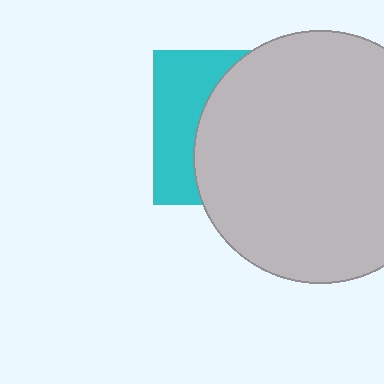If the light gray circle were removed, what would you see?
You would see the complete cyan square.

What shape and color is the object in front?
The object in front is a light gray circle.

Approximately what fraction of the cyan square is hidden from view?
Roughly 66% of the cyan square is hidden behind the light gray circle.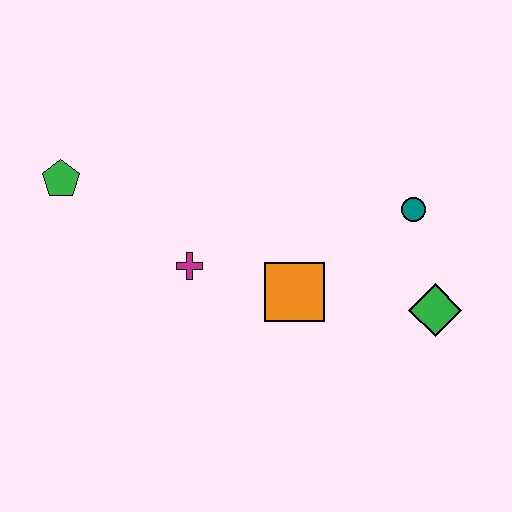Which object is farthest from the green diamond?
The green pentagon is farthest from the green diamond.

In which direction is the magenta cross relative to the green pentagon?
The magenta cross is to the right of the green pentagon.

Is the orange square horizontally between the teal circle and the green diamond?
No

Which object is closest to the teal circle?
The green diamond is closest to the teal circle.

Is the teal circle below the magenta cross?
No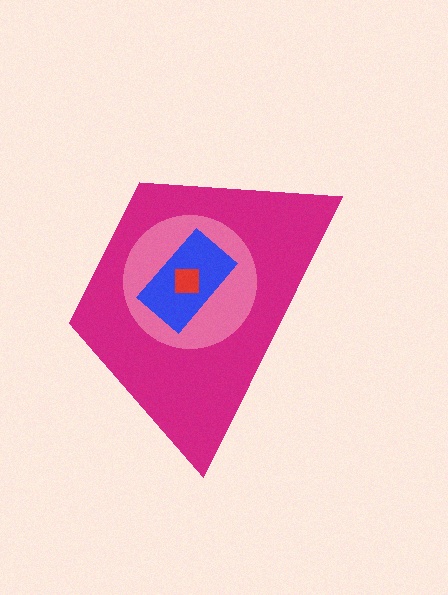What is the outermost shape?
The magenta trapezoid.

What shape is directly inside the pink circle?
The blue rectangle.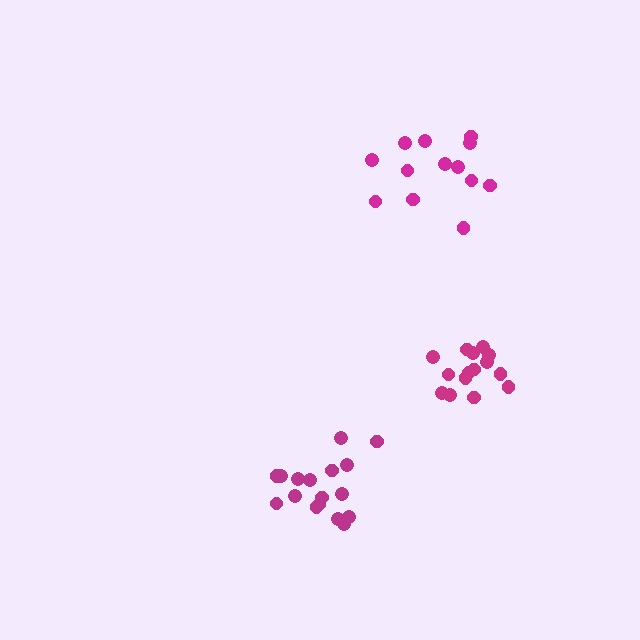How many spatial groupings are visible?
There are 3 spatial groupings.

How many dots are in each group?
Group 1: 13 dots, Group 2: 17 dots, Group 3: 15 dots (45 total).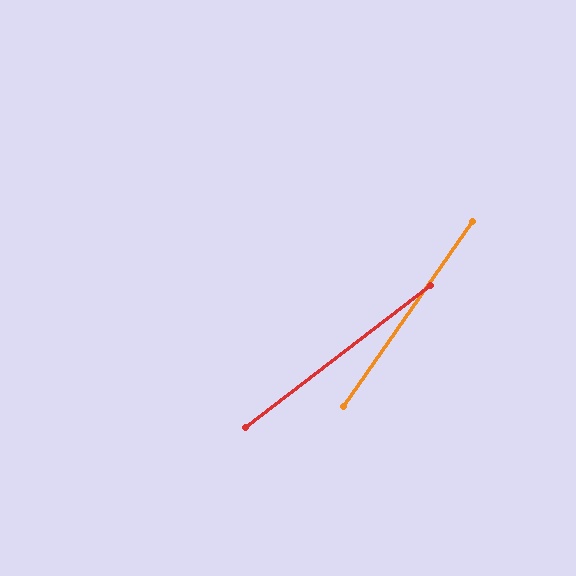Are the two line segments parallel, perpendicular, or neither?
Neither parallel nor perpendicular — they differ by about 17°.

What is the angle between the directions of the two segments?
Approximately 17 degrees.